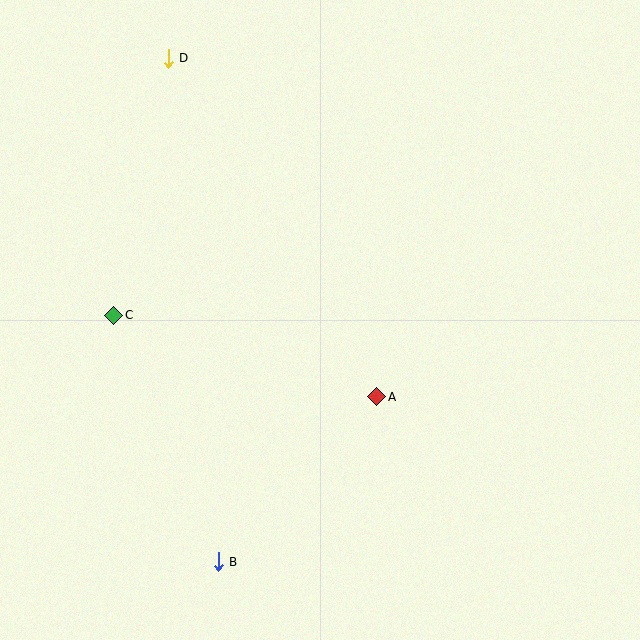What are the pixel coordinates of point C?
Point C is at (114, 315).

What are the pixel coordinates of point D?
Point D is at (168, 58).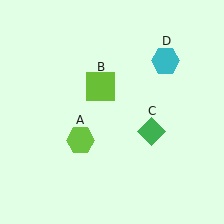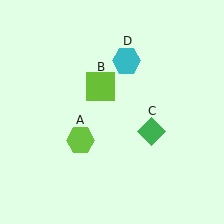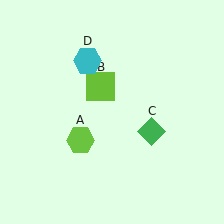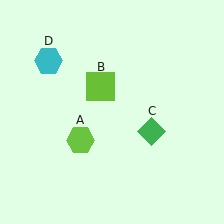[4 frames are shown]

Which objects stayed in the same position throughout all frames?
Lime hexagon (object A) and lime square (object B) and green diamond (object C) remained stationary.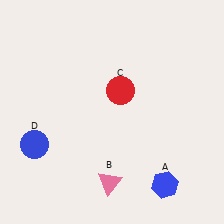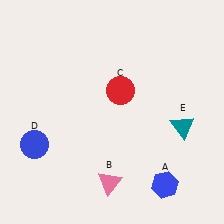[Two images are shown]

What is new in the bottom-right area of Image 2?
A teal triangle (E) was added in the bottom-right area of Image 2.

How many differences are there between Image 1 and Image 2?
There is 1 difference between the two images.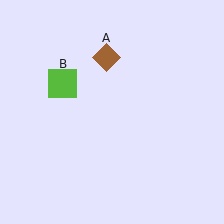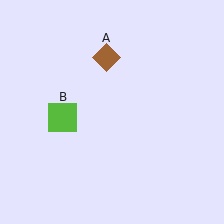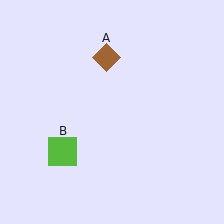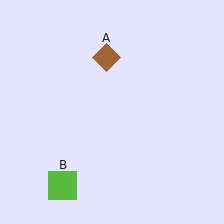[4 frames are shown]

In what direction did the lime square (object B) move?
The lime square (object B) moved down.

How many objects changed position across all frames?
1 object changed position: lime square (object B).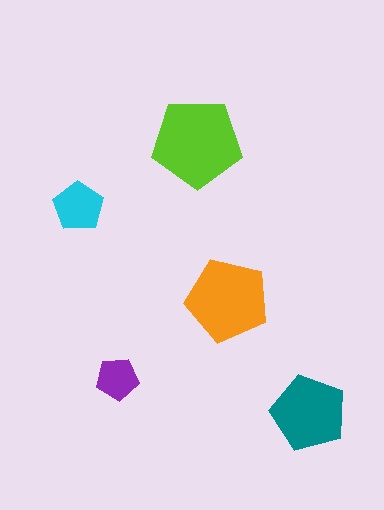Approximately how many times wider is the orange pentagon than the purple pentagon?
About 2 times wider.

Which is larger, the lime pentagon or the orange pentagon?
The lime one.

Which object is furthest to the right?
The teal pentagon is rightmost.